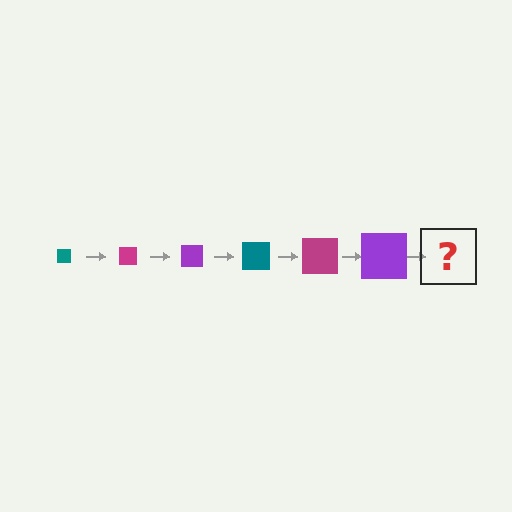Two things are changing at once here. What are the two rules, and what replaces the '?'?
The two rules are that the square grows larger each step and the color cycles through teal, magenta, and purple. The '?' should be a teal square, larger than the previous one.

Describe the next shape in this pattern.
It should be a teal square, larger than the previous one.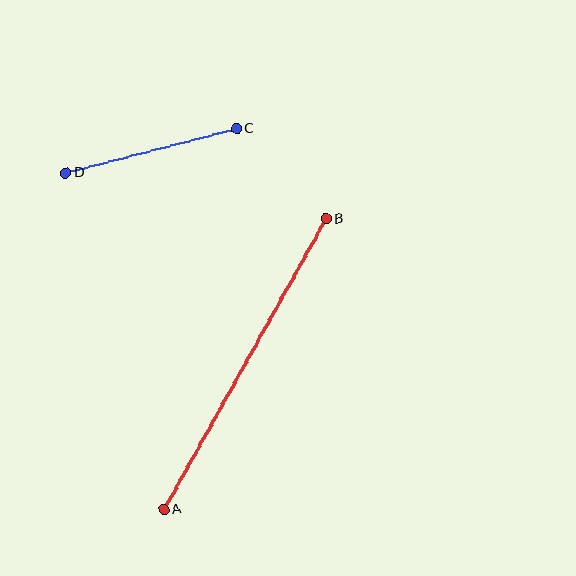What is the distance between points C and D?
The distance is approximately 176 pixels.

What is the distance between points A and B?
The distance is approximately 333 pixels.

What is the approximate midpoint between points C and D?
The midpoint is at approximately (151, 151) pixels.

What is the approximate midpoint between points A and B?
The midpoint is at approximately (245, 364) pixels.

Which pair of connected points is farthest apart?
Points A and B are farthest apart.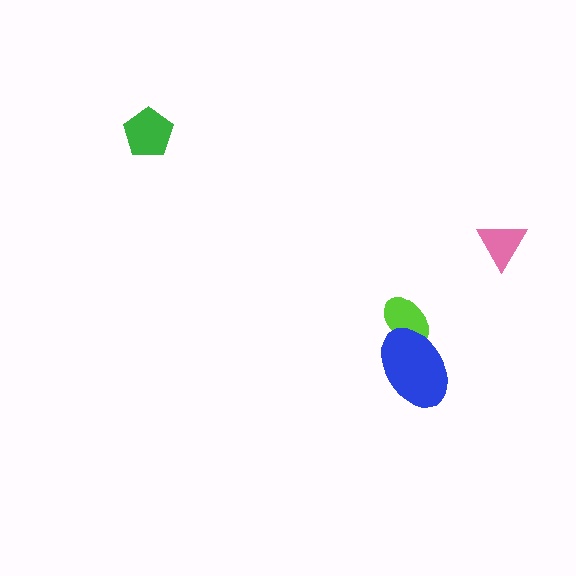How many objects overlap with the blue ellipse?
1 object overlaps with the blue ellipse.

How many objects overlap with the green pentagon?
0 objects overlap with the green pentagon.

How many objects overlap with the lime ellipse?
1 object overlaps with the lime ellipse.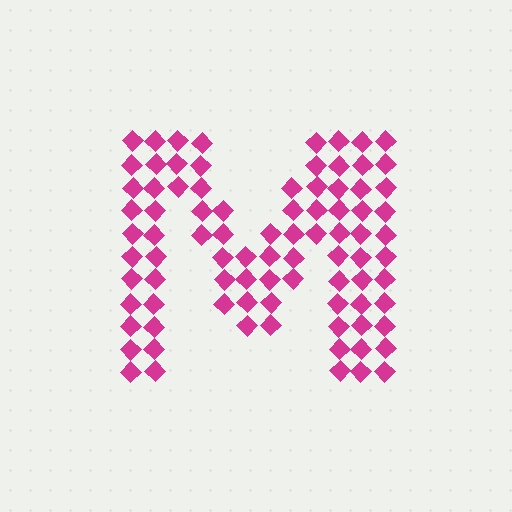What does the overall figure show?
The overall figure shows the letter M.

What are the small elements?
The small elements are diamonds.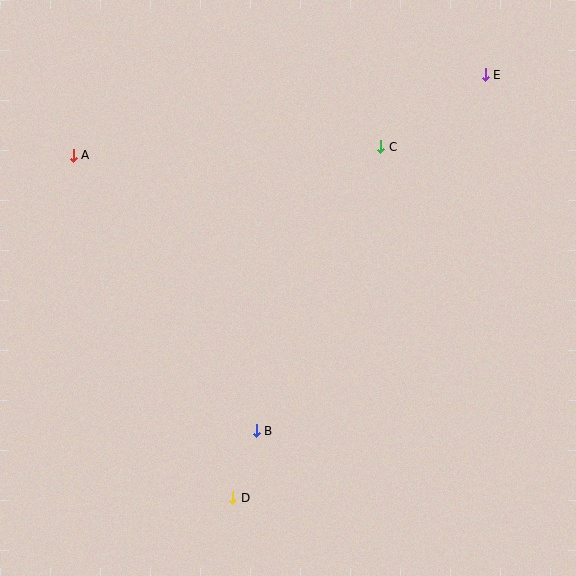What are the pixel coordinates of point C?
Point C is at (381, 147).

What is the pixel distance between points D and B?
The distance between D and B is 71 pixels.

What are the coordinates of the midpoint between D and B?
The midpoint between D and B is at (244, 464).